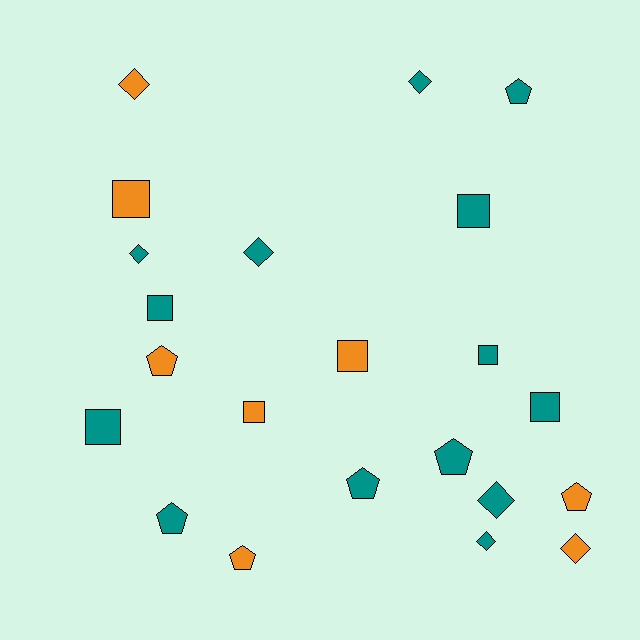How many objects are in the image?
There are 22 objects.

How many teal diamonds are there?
There are 5 teal diamonds.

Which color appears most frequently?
Teal, with 14 objects.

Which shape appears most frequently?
Square, with 8 objects.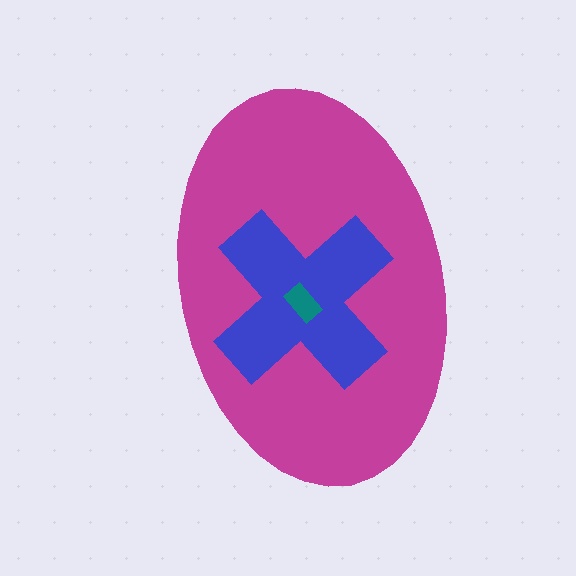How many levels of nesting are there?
3.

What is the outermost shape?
The magenta ellipse.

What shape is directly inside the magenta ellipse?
The blue cross.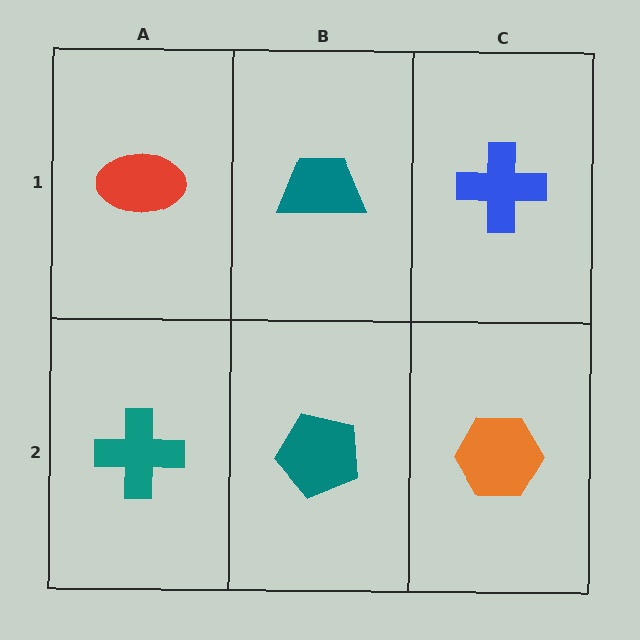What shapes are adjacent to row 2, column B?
A teal trapezoid (row 1, column B), a teal cross (row 2, column A), an orange hexagon (row 2, column C).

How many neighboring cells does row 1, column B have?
3.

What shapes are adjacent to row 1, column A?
A teal cross (row 2, column A), a teal trapezoid (row 1, column B).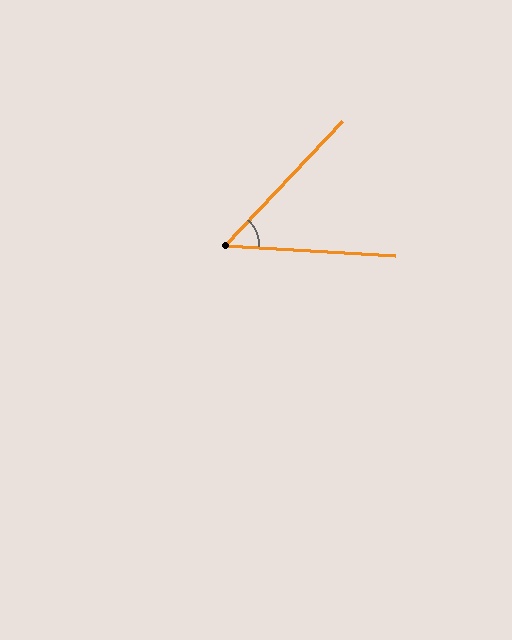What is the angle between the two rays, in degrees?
Approximately 50 degrees.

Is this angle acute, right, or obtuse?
It is acute.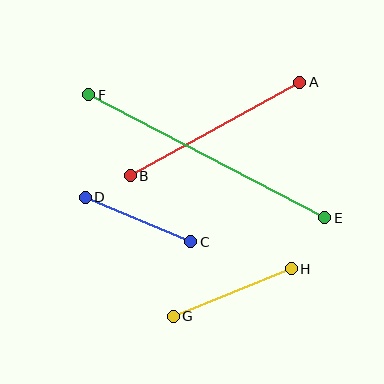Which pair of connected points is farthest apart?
Points E and F are farthest apart.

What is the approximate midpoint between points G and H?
The midpoint is at approximately (232, 293) pixels.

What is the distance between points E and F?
The distance is approximately 266 pixels.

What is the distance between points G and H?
The distance is approximately 127 pixels.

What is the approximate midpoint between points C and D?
The midpoint is at approximately (138, 220) pixels.